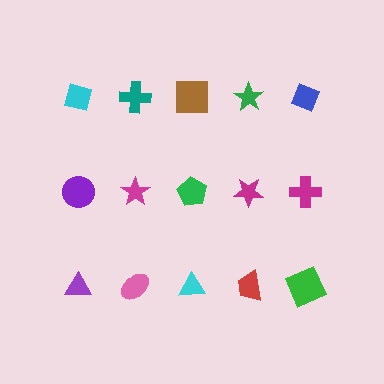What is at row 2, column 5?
A magenta cross.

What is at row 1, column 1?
A cyan square.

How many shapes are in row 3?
5 shapes.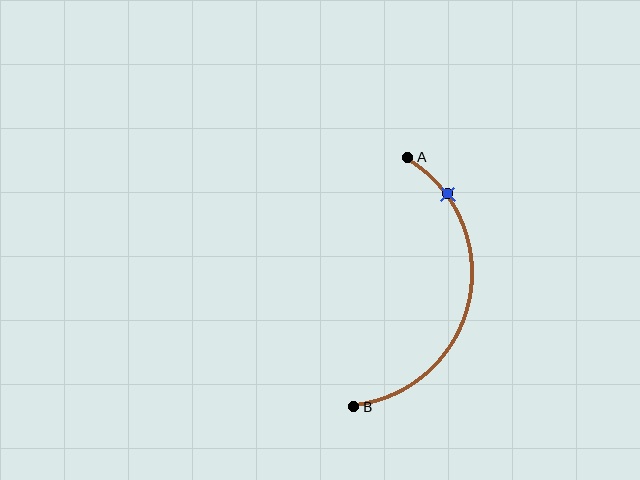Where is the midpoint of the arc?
The arc midpoint is the point on the curve farthest from the straight line joining A and B. It sits to the right of that line.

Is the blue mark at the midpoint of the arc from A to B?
No. The blue mark lies on the arc but is closer to endpoint A. The arc midpoint would be at the point on the curve equidistant along the arc from both A and B.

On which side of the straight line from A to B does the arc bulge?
The arc bulges to the right of the straight line connecting A and B.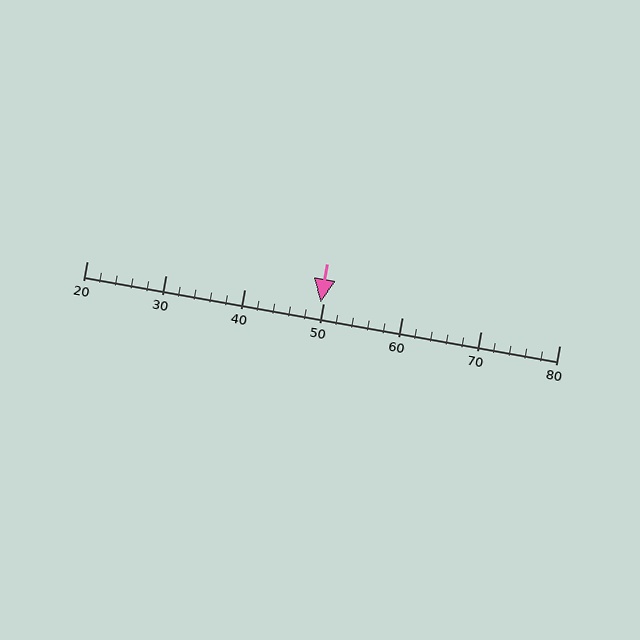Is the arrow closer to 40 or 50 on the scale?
The arrow is closer to 50.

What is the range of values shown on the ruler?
The ruler shows values from 20 to 80.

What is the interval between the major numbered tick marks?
The major tick marks are spaced 10 units apart.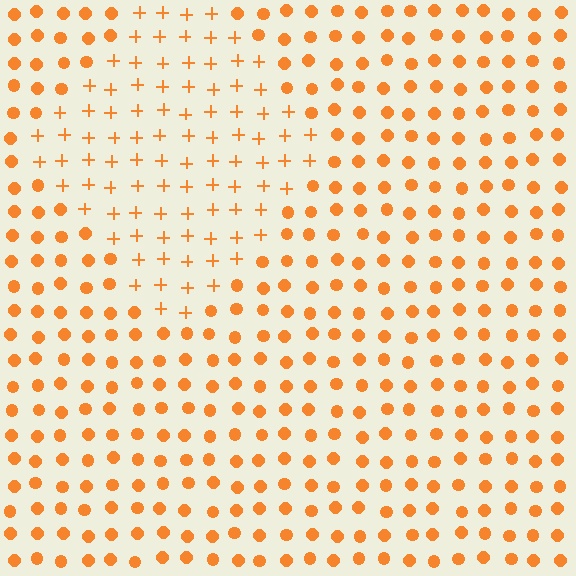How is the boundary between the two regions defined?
The boundary is defined by a change in element shape: plus signs inside vs. circles outside. All elements share the same color and spacing.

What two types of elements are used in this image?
The image uses plus signs inside the diamond region and circles outside it.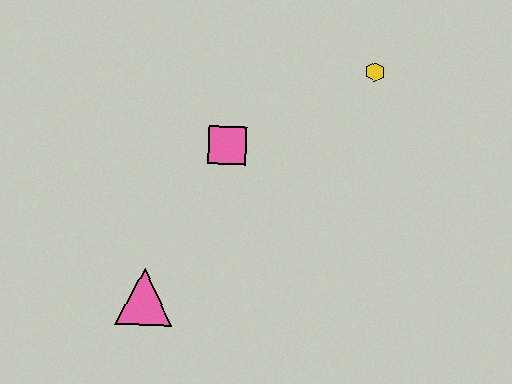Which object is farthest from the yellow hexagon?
The pink triangle is farthest from the yellow hexagon.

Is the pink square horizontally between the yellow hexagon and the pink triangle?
Yes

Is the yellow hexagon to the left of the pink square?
No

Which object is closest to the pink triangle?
The pink square is closest to the pink triangle.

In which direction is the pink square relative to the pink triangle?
The pink square is above the pink triangle.